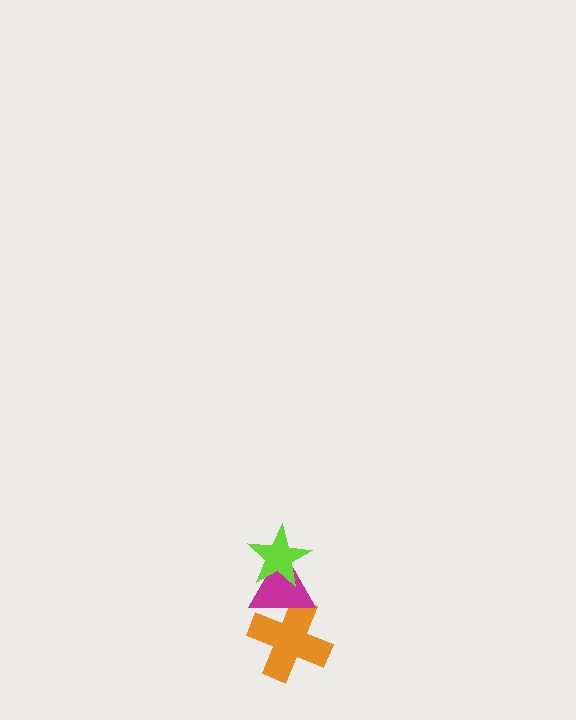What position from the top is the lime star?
The lime star is 1st from the top.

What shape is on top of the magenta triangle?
The lime star is on top of the magenta triangle.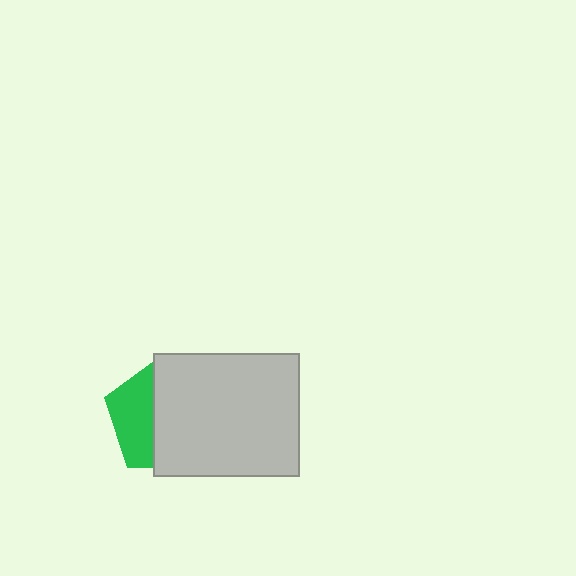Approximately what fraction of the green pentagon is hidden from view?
Roughly 63% of the green pentagon is hidden behind the light gray rectangle.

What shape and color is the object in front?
The object in front is a light gray rectangle.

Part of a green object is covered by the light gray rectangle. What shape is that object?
It is a pentagon.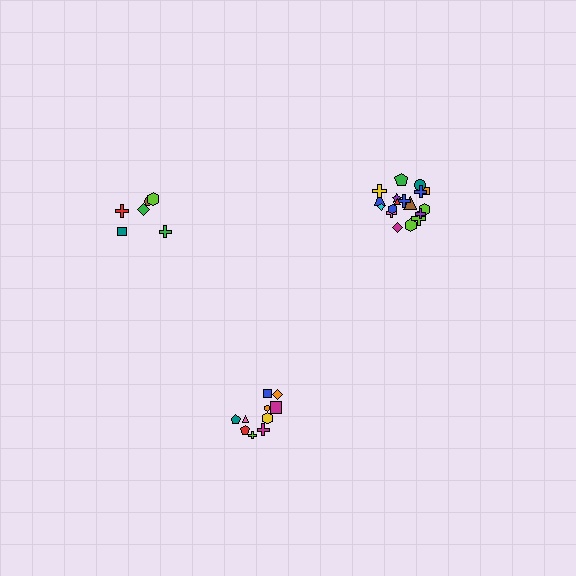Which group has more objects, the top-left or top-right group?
The top-right group.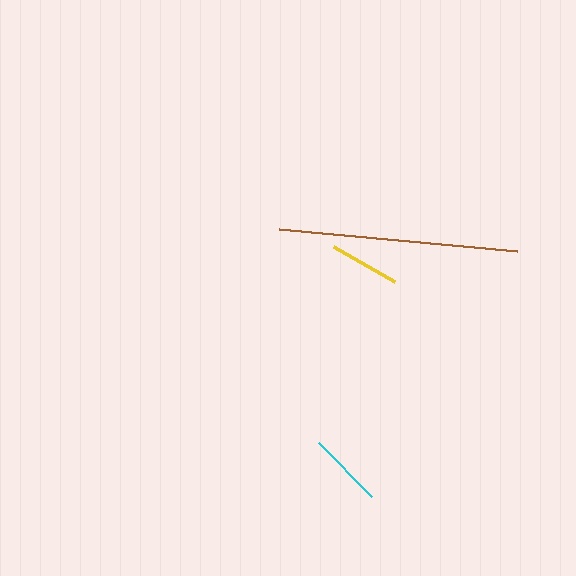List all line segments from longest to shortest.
From longest to shortest: brown, cyan, yellow.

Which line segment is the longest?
The brown line is the longest at approximately 239 pixels.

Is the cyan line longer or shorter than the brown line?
The brown line is longer than the cyan line.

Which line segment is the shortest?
The yellow line is the shortest at approximately 70 pixels.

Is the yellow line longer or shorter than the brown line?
The brown line is longer than the yellow line.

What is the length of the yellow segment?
The yellow segment is approximately 70 pixels long.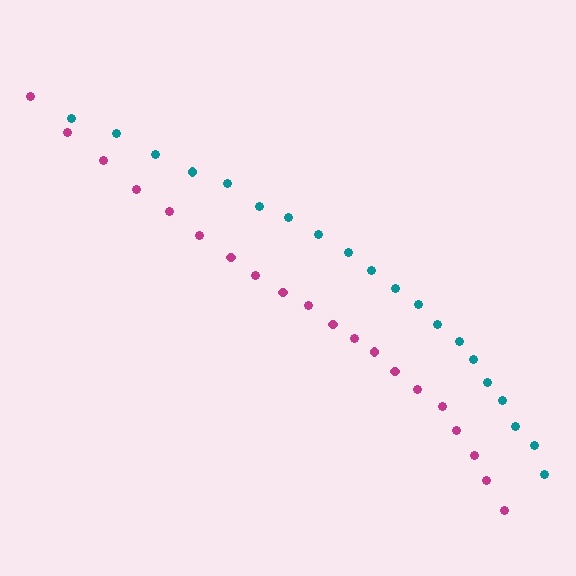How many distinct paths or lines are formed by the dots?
There are 2 distinct paths.